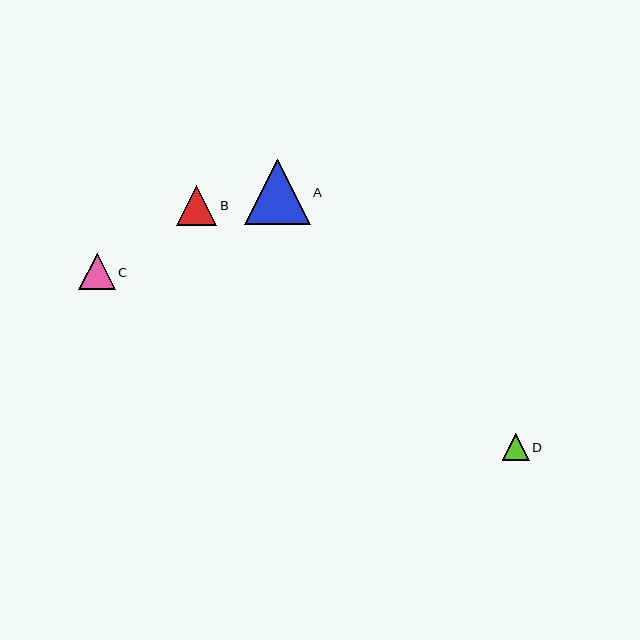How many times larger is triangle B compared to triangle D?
Triangle B is approximately 1.5 times the size of triangle D.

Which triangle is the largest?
Triangle A is the largest with a size of approximately 66 pixels.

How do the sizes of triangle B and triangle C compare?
Triangle B and triangle C are approximately the same size.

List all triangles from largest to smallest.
From largest to smallest: A, B, C, D.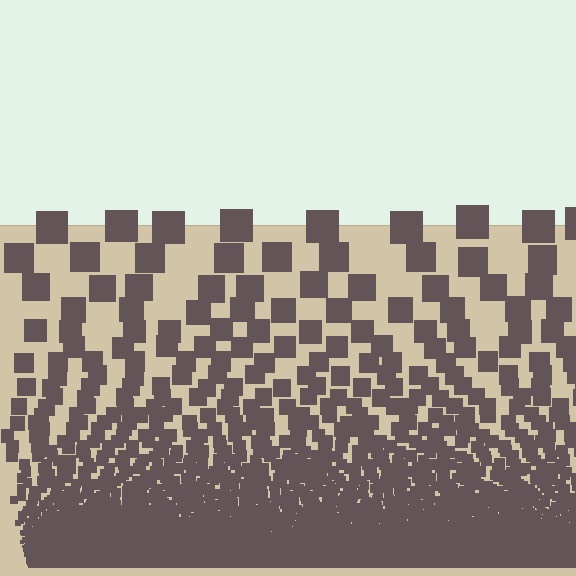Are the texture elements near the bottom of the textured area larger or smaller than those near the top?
Smaller. The gradient is inverted — elements near the bottom are smaller and denser.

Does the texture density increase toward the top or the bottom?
Density increases toward the bottom.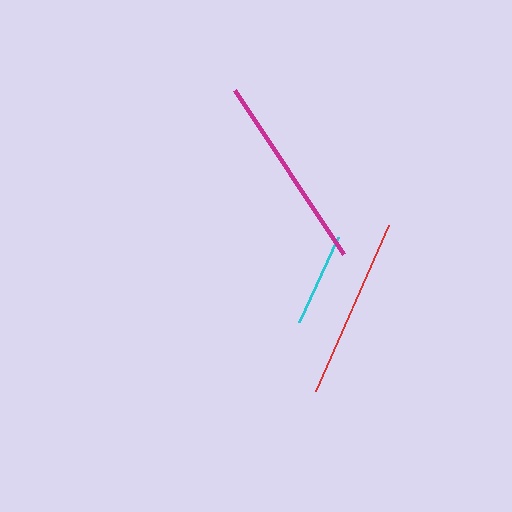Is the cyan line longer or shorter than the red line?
The red line is longer than the cyan line.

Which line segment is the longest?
The magenta line is the longest at approximately 197 pixels.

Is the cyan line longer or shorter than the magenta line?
The magenta line is longer than the cyan line.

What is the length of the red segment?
The red segment is approximately 182 pixels long.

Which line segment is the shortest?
The cyan line is the shortest at approximately 94 pixels.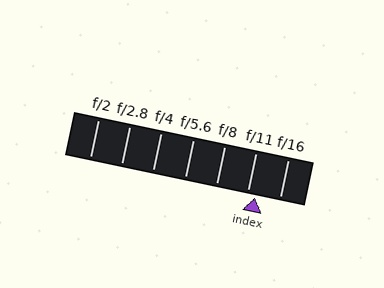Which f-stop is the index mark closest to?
The index mark is closest to f/11.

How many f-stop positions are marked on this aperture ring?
There are 7 f-stop positions marked.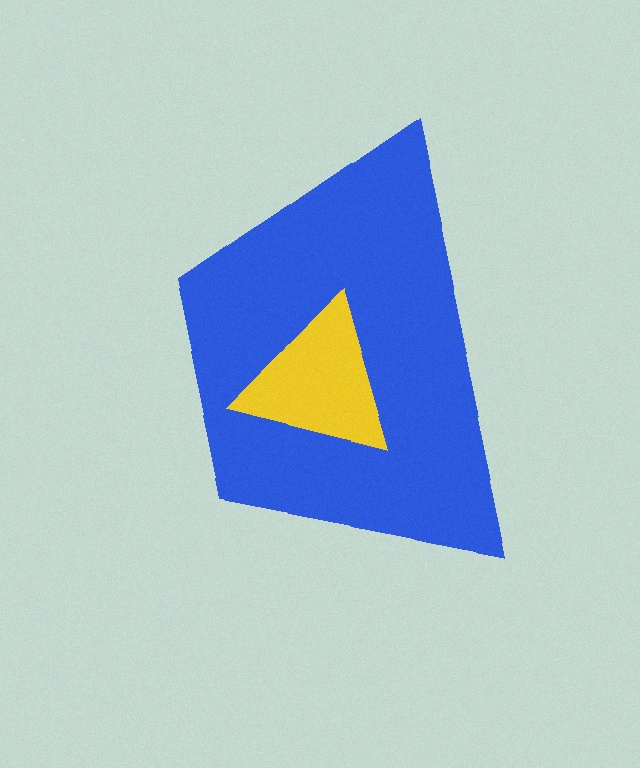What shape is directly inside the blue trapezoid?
The yellow triangle.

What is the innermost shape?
The yellow triangle.